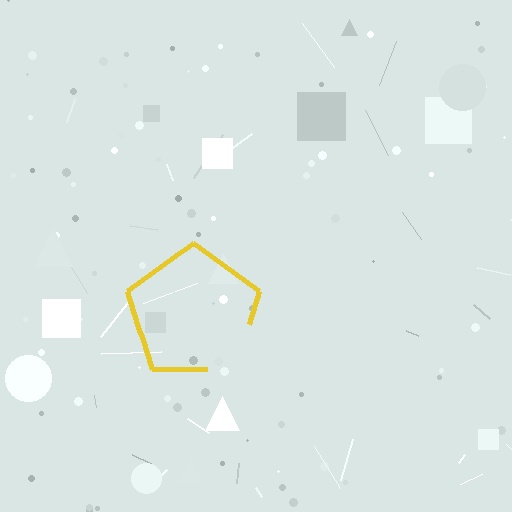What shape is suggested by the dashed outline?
The dashed outline suggests a pentagon.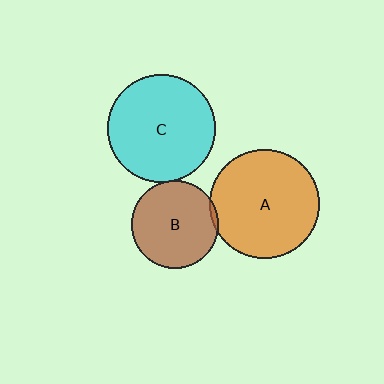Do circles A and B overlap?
Yes.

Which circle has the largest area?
Circle A (orange).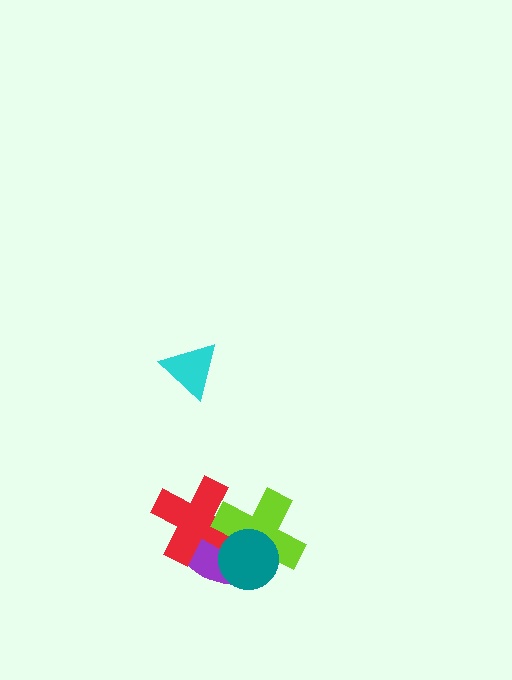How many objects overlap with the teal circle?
3 objects overlap with the teal circle.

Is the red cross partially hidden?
Yes, it is partially covered by another shape.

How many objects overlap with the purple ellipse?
3 objects overlap with the purple ellipse.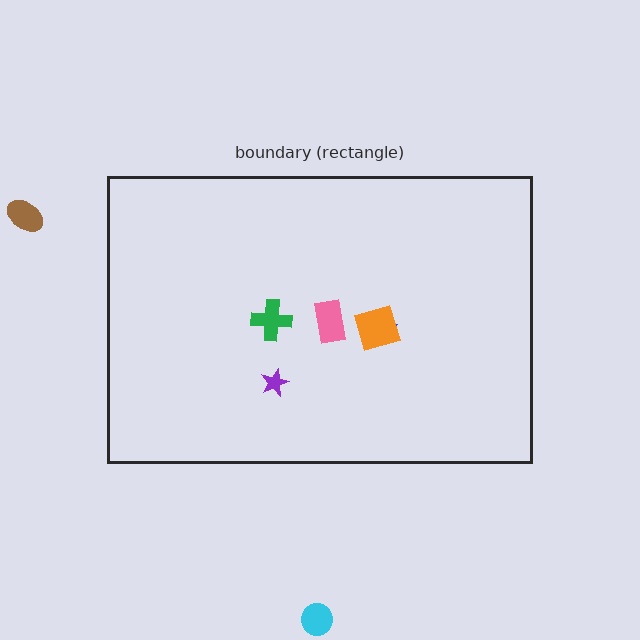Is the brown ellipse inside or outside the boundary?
Outside.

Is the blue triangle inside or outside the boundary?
Inside.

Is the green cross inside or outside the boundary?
Inside.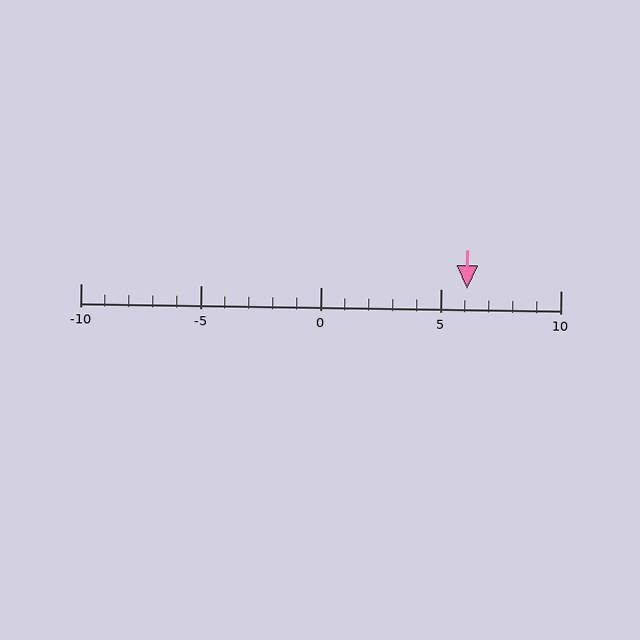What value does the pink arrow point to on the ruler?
The pink arrow points to approximately 6.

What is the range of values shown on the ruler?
The ruler shows values from -10 to 10.